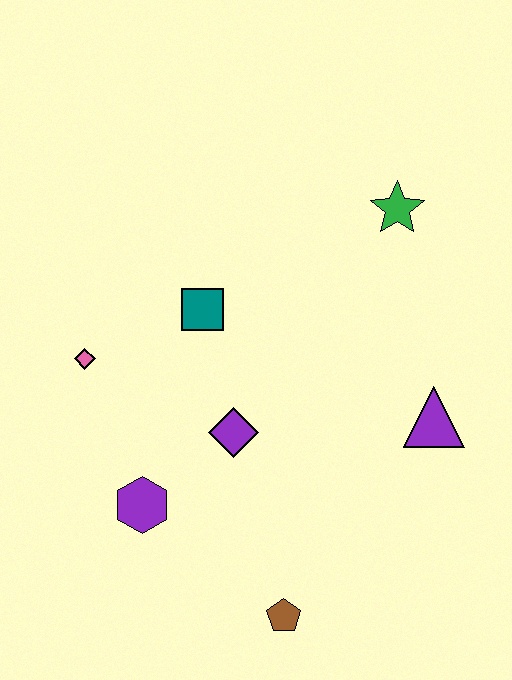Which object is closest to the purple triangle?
The purple diamond is closest to the purple triangle.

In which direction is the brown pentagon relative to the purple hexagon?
The brown pentagon is to the right of the purple hexagon.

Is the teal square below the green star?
Yes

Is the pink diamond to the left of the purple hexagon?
Yes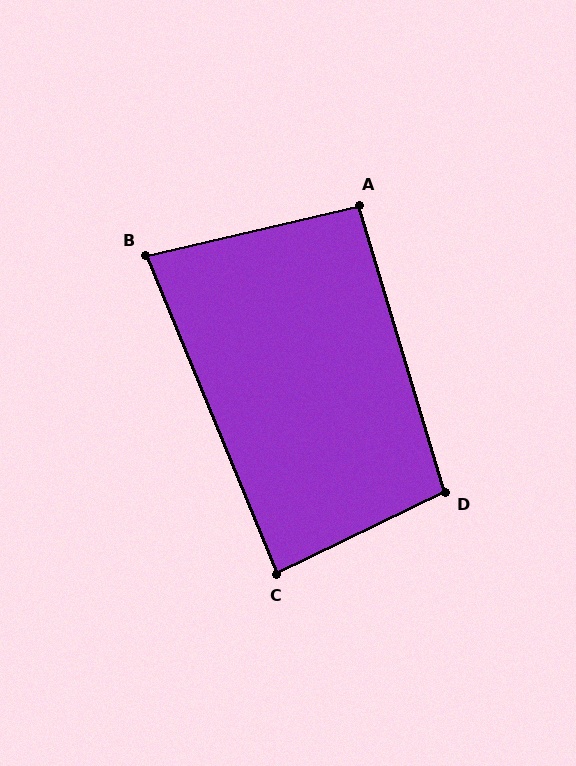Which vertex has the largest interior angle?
D, at approximately 99 degrees.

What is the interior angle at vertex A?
Approximately 93 degrees (approximately right).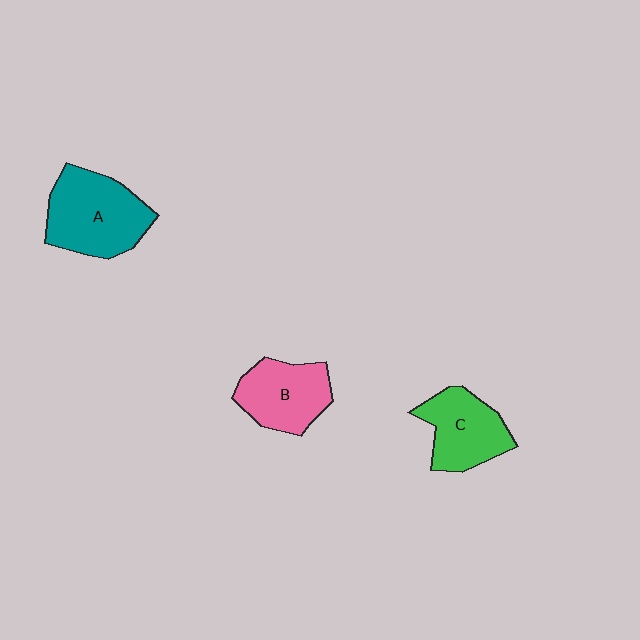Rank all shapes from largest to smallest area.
From largest to smallest: A (teal), C (green), B (pink).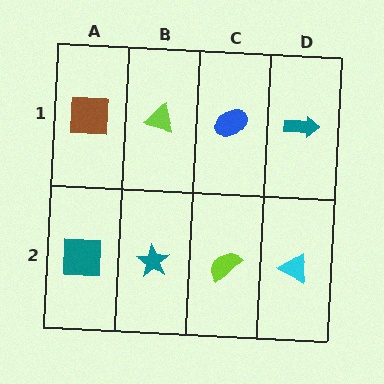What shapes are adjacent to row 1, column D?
A cyan triangle (row 2, column D), a blue ellipse (row 1, column C).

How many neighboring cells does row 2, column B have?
3.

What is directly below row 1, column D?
A cyan triangle.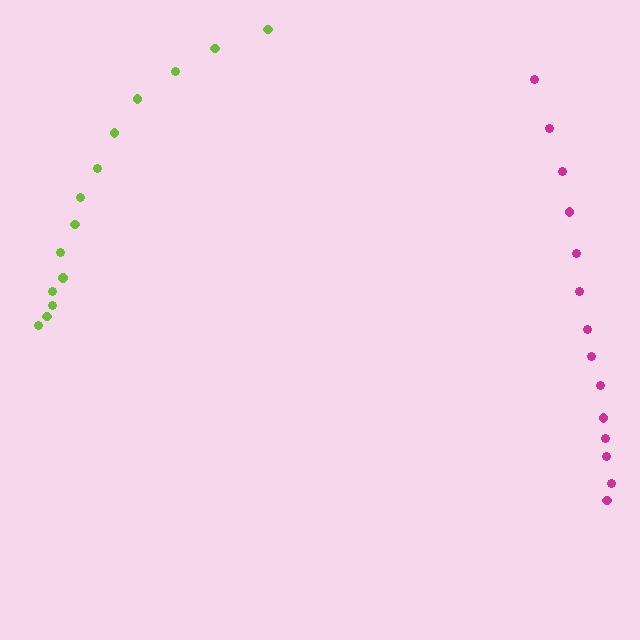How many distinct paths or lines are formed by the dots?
There are 2 distinct paths.